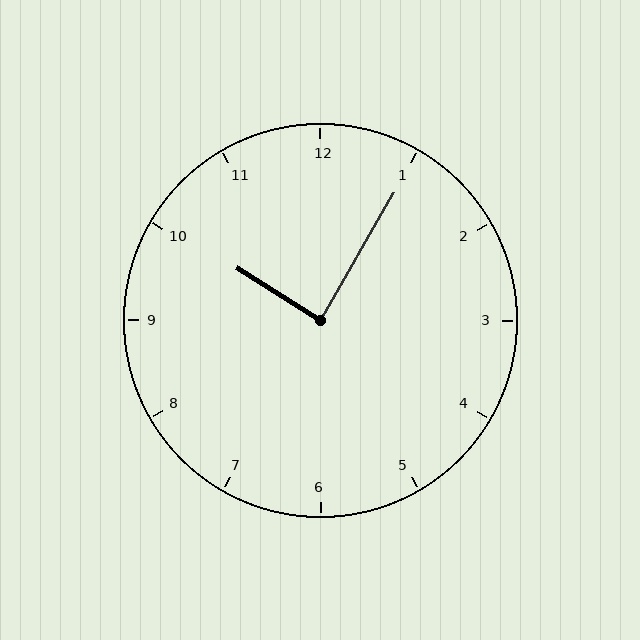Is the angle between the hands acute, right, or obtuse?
It is right.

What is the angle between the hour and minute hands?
Approximately 88 degrees.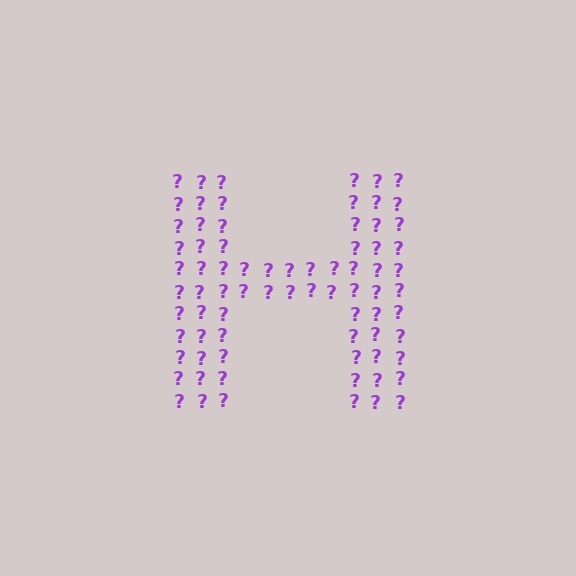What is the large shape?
The large shape is the letter H.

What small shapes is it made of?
It is made of small question marks.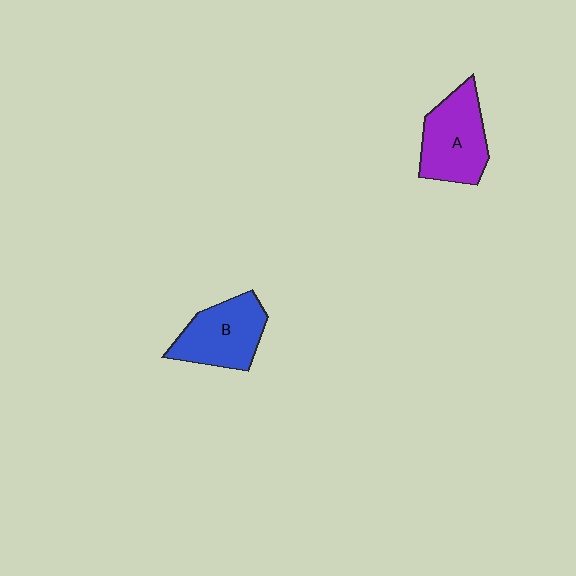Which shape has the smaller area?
Shape B (blue).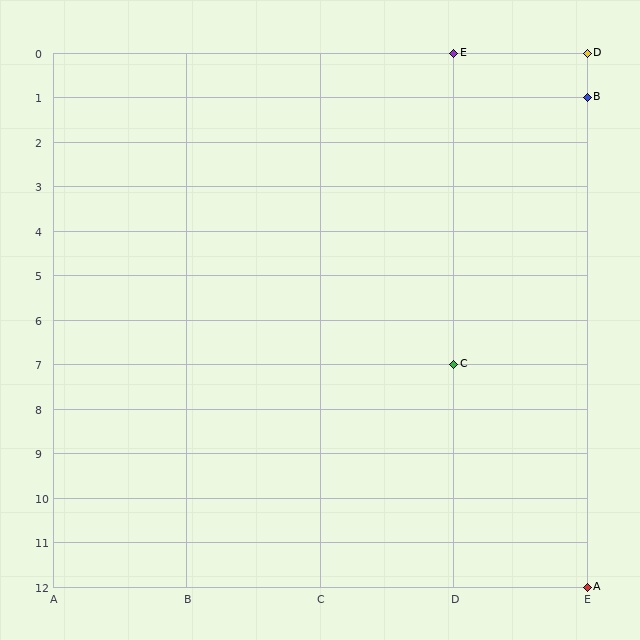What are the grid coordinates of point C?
Point C is at grid coordinates (D, 7).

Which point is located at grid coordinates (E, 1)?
Point B is at (E, 1).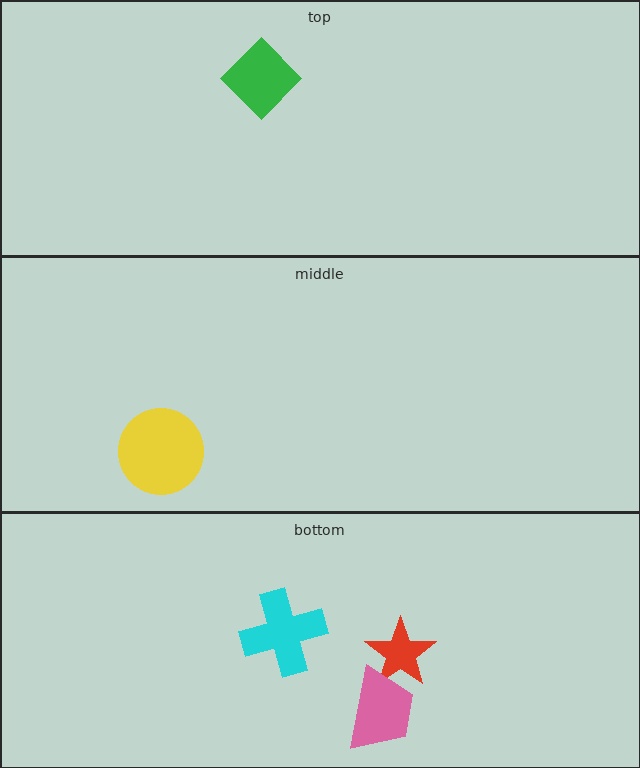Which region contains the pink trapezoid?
The bottom region.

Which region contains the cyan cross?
The bottom region.